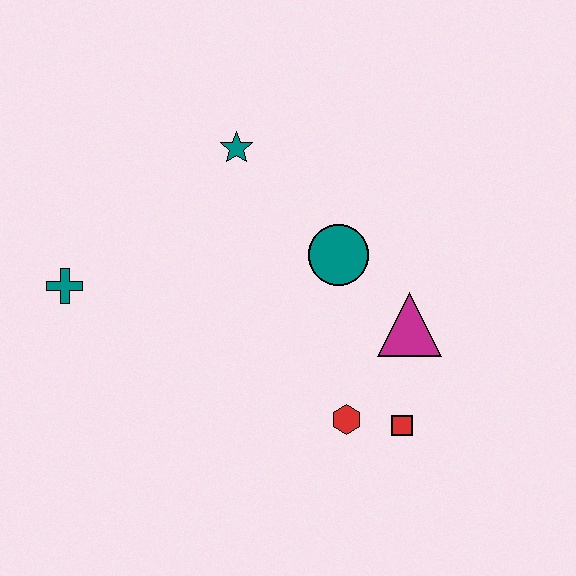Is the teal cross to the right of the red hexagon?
No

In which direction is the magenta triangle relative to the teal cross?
The magenta triangle is to the right of the teal cross.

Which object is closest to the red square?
The red hexagon is closest to the red square.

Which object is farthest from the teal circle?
The teal cross is farthest from the teal circle.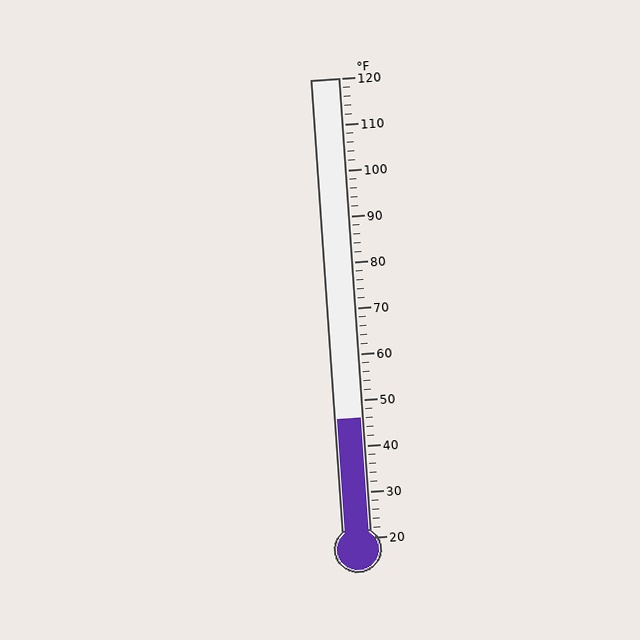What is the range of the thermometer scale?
The thermometer scale ranges from 20°F to 120°F.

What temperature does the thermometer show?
The thermometer shows approximately 46°F.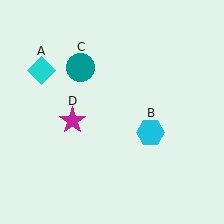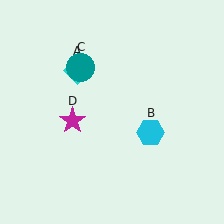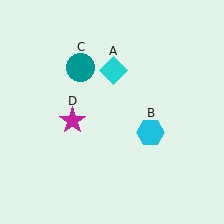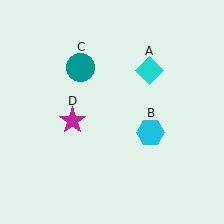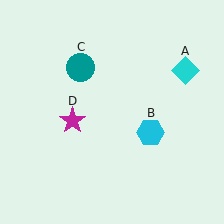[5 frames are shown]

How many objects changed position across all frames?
1 object changed position: cyan diamond (object A).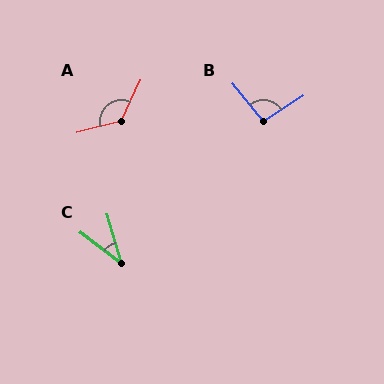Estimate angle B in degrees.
Approximately 95 degrees.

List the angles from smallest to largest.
C (37°), B (95°), A (129°).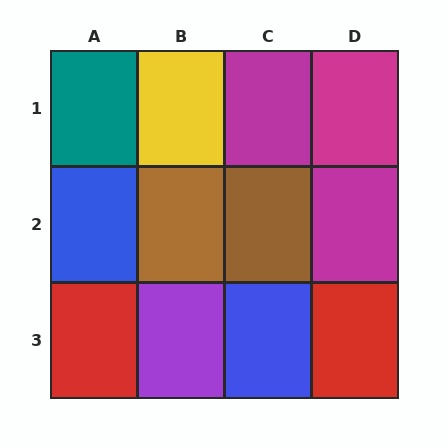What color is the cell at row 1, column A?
Teal.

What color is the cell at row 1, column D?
Magenta.